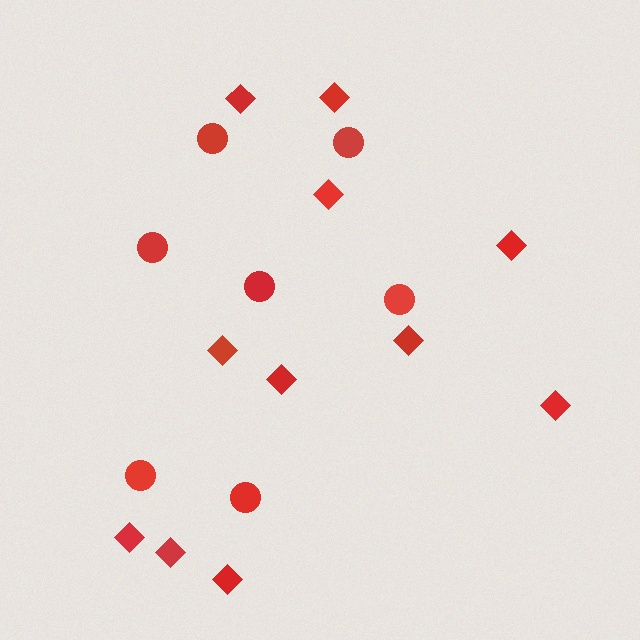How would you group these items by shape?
There are 2 groups: one group of diamonds (11) and one group of circles (7).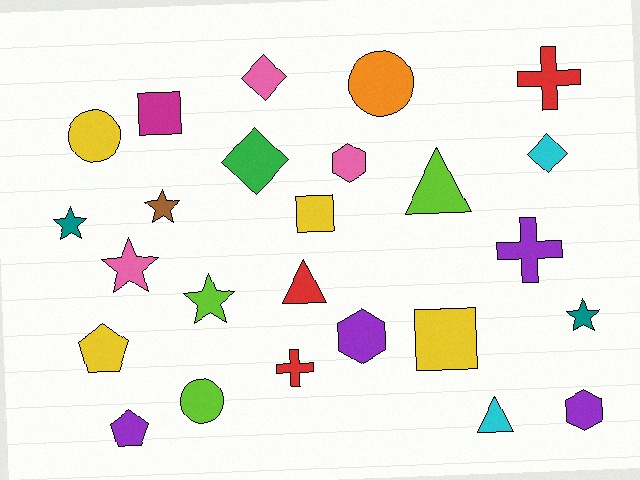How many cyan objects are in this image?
There are 2 cyan objects.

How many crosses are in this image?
There are 3 crosses.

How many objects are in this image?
There are 25 objects.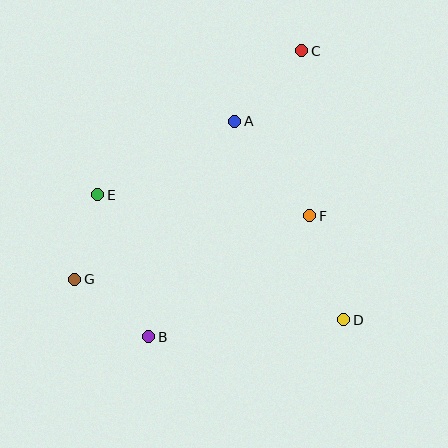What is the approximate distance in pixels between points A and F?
The distance between A and F is approximately 120 pixels.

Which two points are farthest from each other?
Points B and C are farthest from each other.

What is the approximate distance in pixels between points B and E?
The distance between B and E is approximately 151 pixels.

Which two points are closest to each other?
Points E and G are closest to each other.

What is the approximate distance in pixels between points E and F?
The distance between E and F is approximately 213 pixels.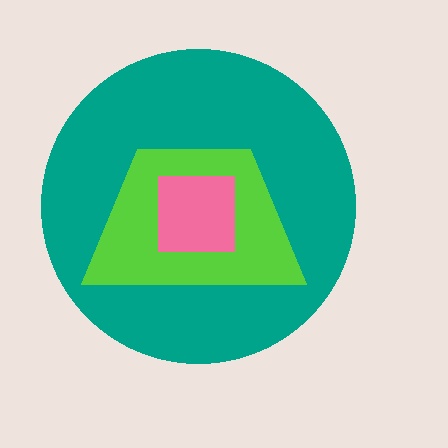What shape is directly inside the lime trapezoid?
The pink square.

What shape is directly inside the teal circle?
The lime trapezoid.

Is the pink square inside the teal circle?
Yes.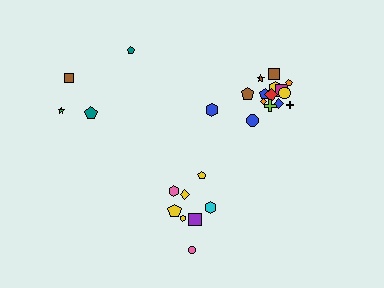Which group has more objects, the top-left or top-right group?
The top-right group.